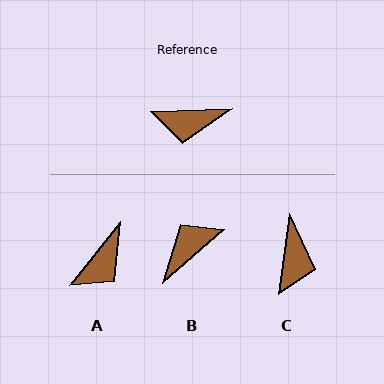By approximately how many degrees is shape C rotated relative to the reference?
Approximately 80 degrees counter-clockwise.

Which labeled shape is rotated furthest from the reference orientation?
B, about 141 degrees away.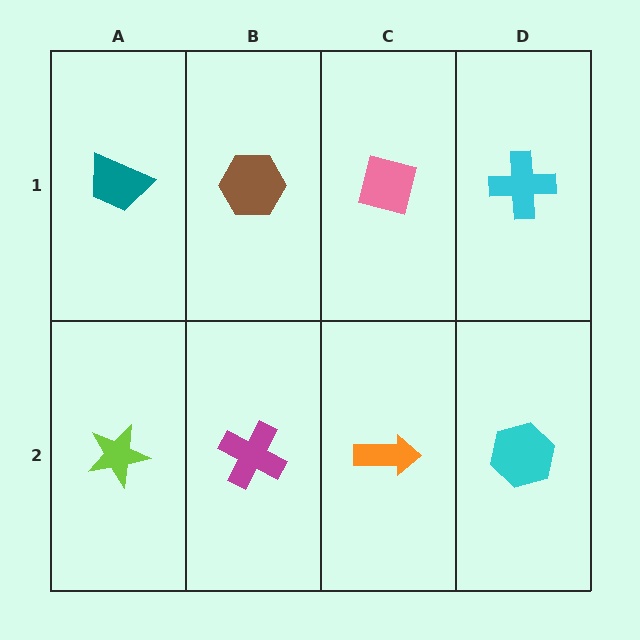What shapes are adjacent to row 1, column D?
A cyan hexagon (row 2, column D), a pink square (row 1, column C).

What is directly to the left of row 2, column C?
A magenta cross.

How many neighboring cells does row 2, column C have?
3.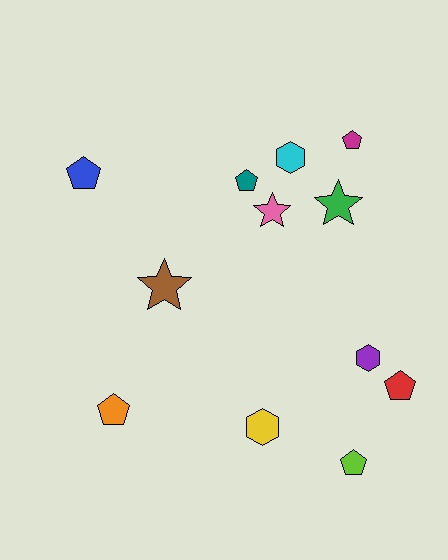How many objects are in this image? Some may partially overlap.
There are 12 objects.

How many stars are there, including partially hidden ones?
There are 3 stars.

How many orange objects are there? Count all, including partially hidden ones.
There is 1 orange object.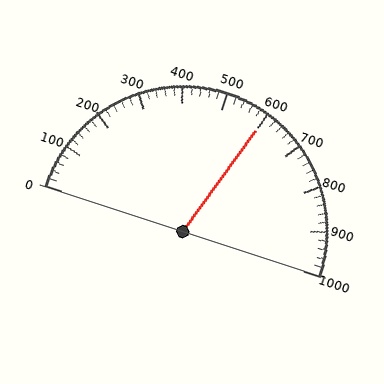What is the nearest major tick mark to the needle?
The nearest major tick mark is 600.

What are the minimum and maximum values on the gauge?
The gauge ranges from 0 to 1000.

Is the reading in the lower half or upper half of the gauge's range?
The reading is in the upper half of the range (0 to 1000).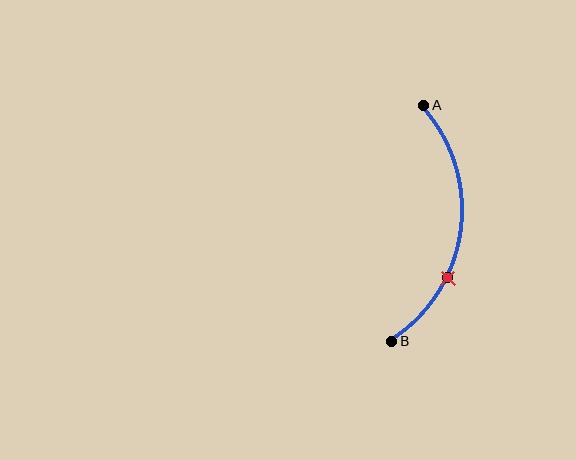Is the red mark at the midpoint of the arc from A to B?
No. The red mark lies on the arc but is closer to endpoint B. The arc midpoint would be at the point on the curve equidistant along the arc from both A and B.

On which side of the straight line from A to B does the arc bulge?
The arc bulges to the right of the straight line connecting A and B.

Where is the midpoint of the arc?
The arc midpoint is the point on the curve farthest from the straight line joining A and B. It sits to the right of that line.